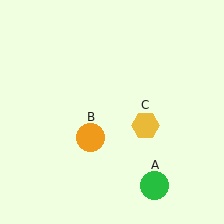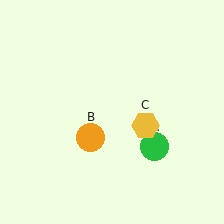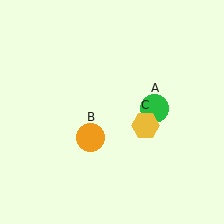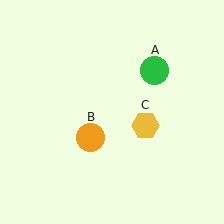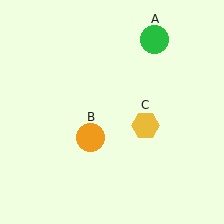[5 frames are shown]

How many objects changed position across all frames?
1 object changed position: green circle (object A).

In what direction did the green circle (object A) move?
The green circle (object A) moved up.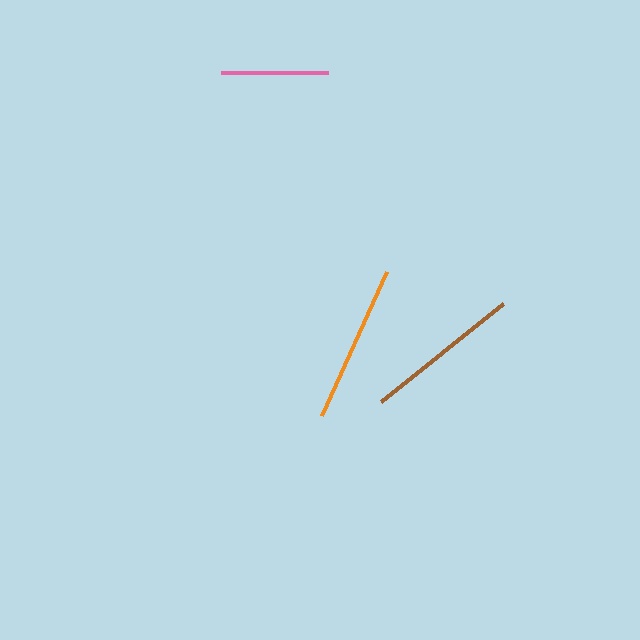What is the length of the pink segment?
The pink segment is approximately 107 pixels long.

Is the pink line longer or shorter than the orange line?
The orange line is longer than the pink line.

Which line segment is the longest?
The orange line is the longest at approximately 159 pixels.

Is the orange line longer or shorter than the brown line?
The orange line is longer than the brown line.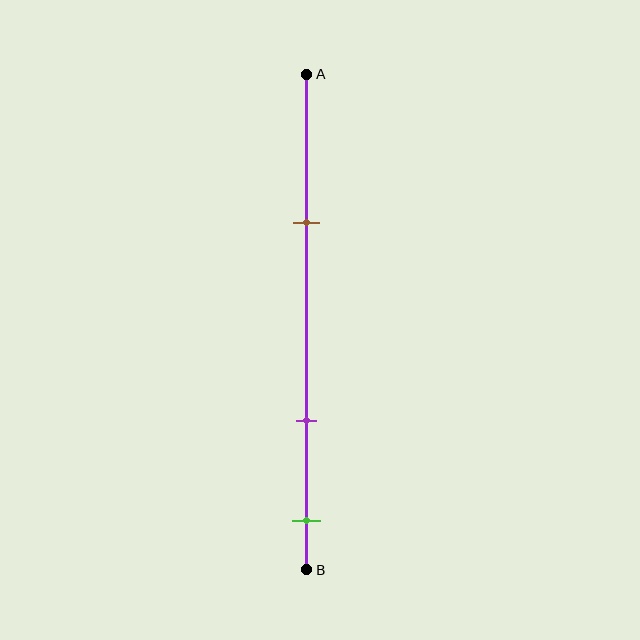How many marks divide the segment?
There are 3 marks dividing the segment.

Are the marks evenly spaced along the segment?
No, the marks are not evenly spaced.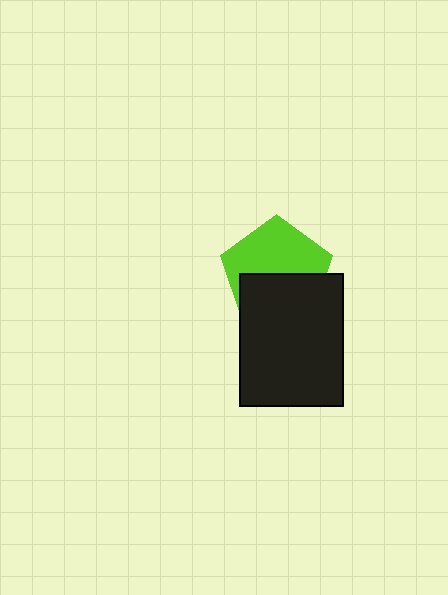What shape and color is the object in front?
The object in front is a black rectangle.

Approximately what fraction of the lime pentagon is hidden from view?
Roughly 46% of the lime pentagon is hidden behind the black rectangle.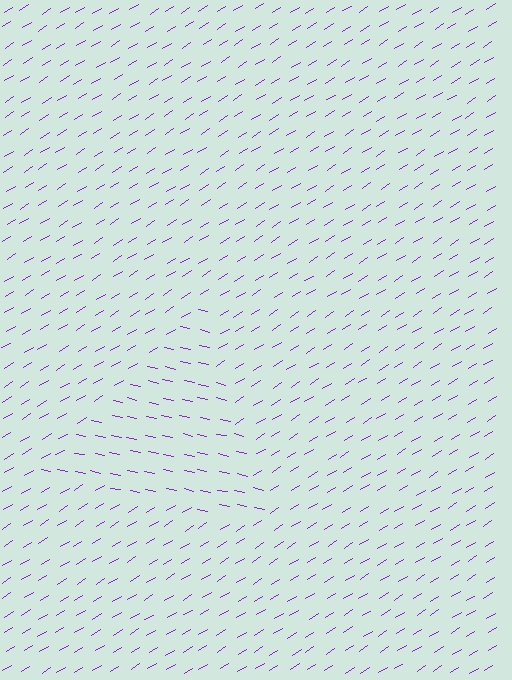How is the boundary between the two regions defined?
The boundary is defined purely by a change in line orientation (approximately 45 degrees difference). All lines are the same color and thickness.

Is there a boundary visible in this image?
Yes, there is a texture boundary formed by a change in line orientation.